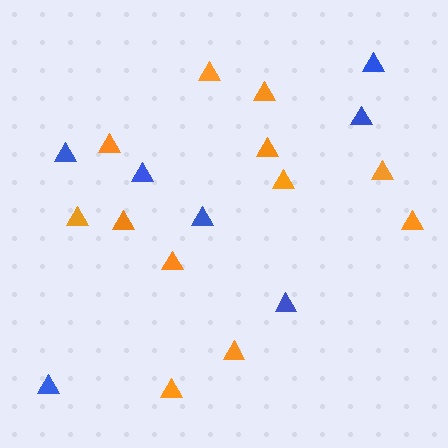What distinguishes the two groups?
There are 2 groups: one group of blue triangles (7) and one group of orange triangles (12).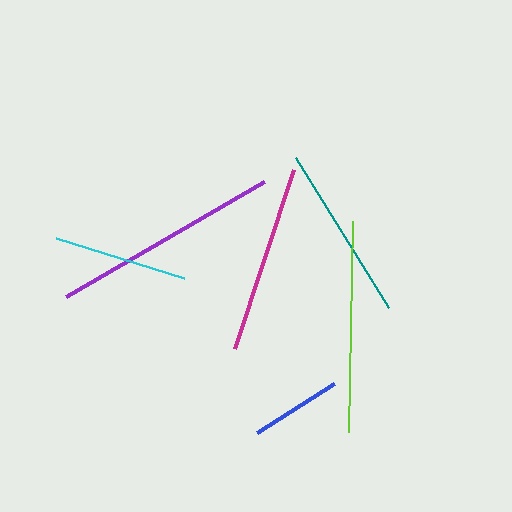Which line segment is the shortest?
The blue line is the shortest at approximately 92 pixels.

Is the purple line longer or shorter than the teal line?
The purple line is longer than the teal line.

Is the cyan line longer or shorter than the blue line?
The cyan line is longer than the blue line.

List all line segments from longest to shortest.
From longest to shortest: purple, lime, magenta, teal, cyan, blue.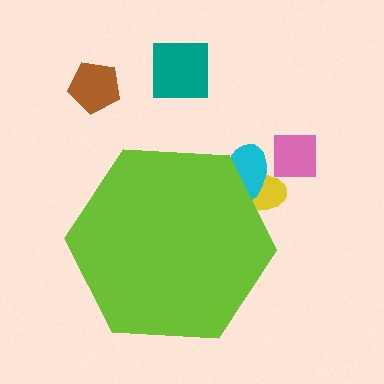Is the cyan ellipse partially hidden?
Yes, the cyan ellipse is partially hidden behind the lime hexagon.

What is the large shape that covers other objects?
A lime hexagon.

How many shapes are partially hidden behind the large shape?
2 shapes are partially hidden.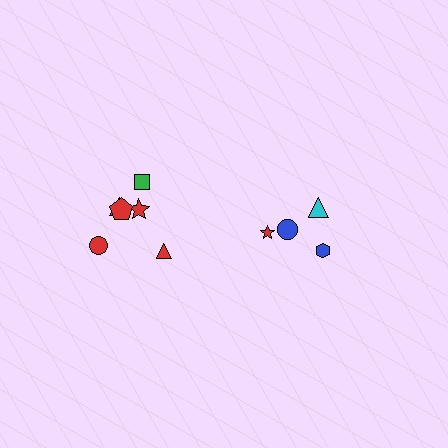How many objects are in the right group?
There are 4 objects.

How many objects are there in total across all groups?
There are 10 objects.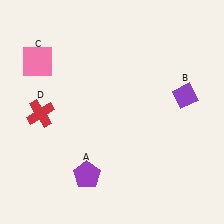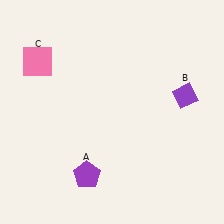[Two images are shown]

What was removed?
The red cross (D) was removed in Image 2.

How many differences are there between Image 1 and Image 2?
There is 1 difference between the two images.